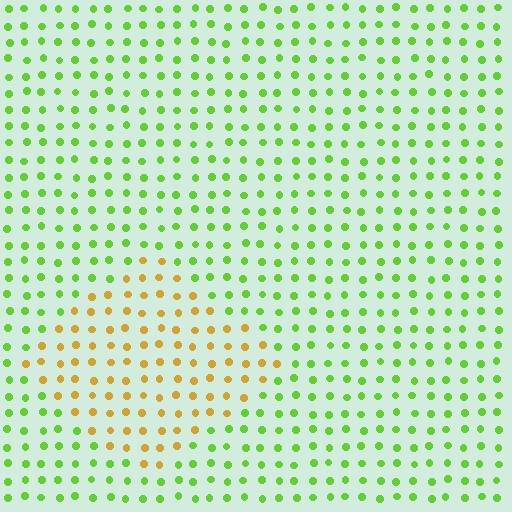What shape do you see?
I see a diamond.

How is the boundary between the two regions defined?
The boundary is defined purely by a slight shift in hue (about 59 degrees). Spacing, size, and orientation are identical on both sides.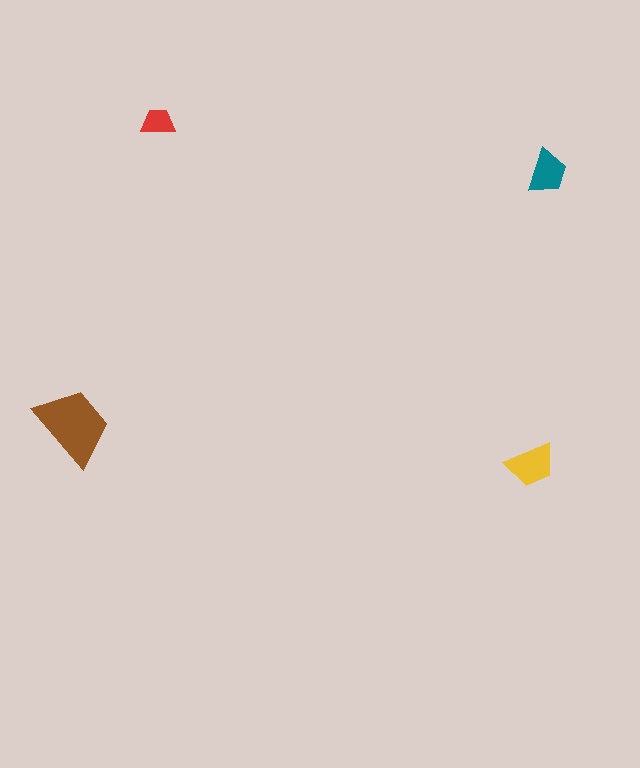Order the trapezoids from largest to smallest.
the brown one, the yellow one, the teal one, the red one.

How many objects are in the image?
There are 4 objects in the image.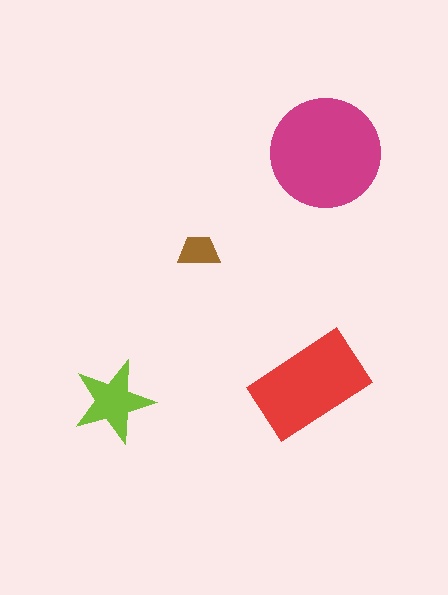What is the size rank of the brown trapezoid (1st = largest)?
4th.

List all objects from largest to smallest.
The magenta circle, the red rectangle, the lime star, the brown trapezoid.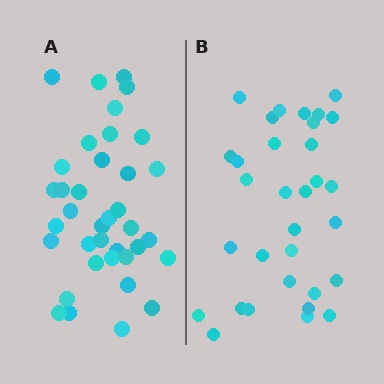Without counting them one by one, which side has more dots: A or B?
Region A (the left region) has more dots.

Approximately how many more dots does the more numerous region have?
Region A has about 5 more dots than region B.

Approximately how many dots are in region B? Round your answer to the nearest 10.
About 30 dots. (The exact count is 32, which rounds to 30.)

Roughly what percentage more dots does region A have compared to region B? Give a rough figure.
About 15% more.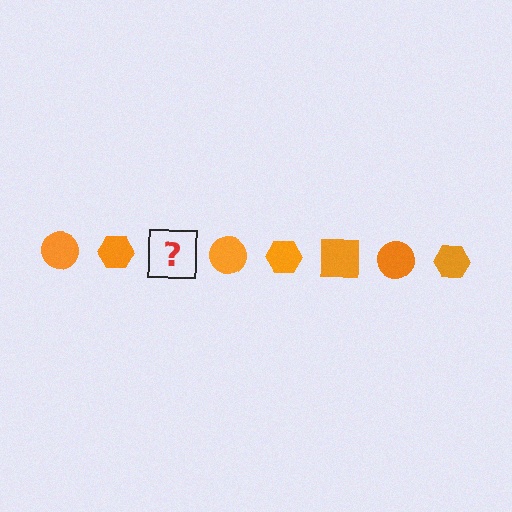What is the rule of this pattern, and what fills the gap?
The rule is that the pattern cycles through circle, hexagon, square shapes in orange. The gap should be filled with an orange square.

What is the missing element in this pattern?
The missing element is an orange square.